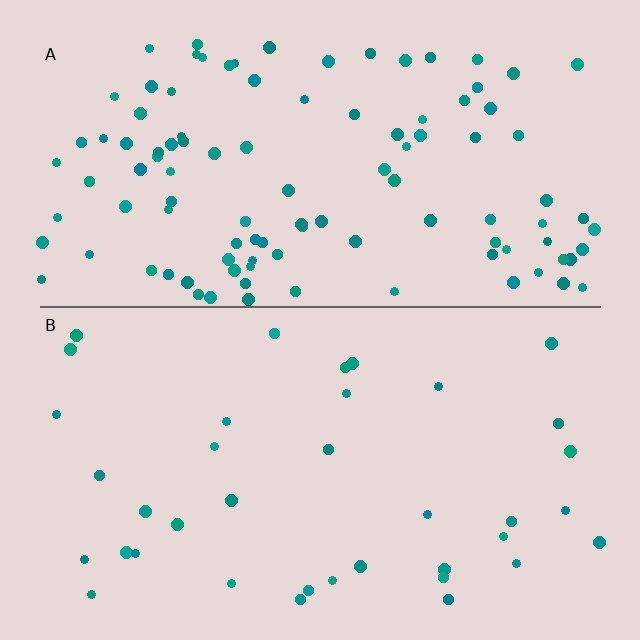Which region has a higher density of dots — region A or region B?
A (the top).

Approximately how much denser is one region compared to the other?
Approximately 2.9× — region A over region B.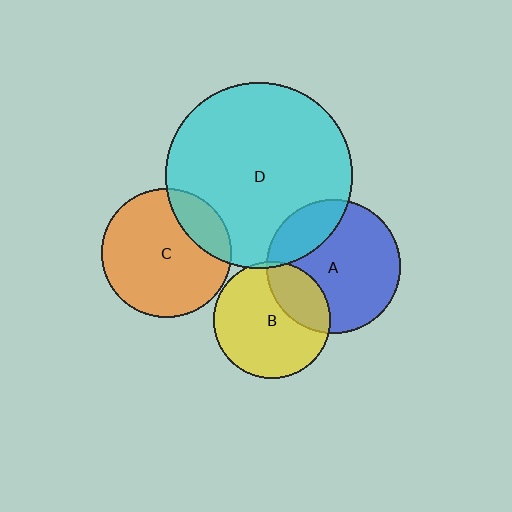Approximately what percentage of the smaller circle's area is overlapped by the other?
Approximately 20%.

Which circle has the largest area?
Circle D (cyan).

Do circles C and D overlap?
Yes.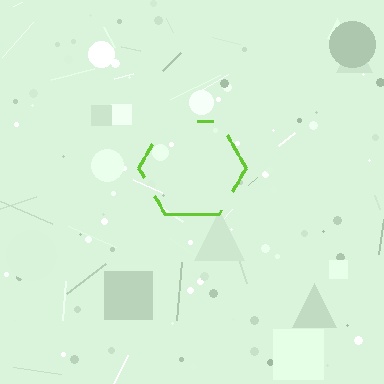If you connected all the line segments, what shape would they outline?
They would outline a hexagon.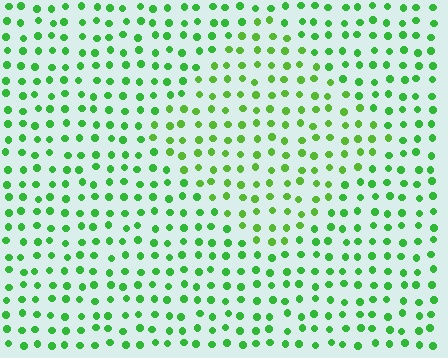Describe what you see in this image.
The image is filled with small green elements in a uniform arrangement. A diamond-shaped region is visible where the elements are tinted to a slightly different hue, forming a subtle color boundary.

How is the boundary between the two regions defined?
The boundary is defined purely by a slight shift in hue (about 19 degrees). Spacing, size, and orientation are identical on both sides.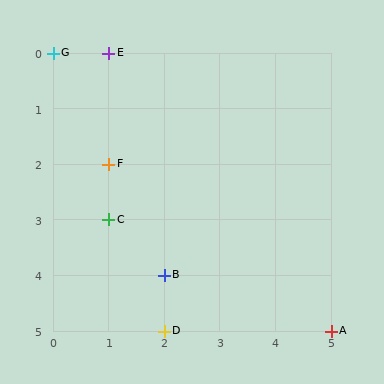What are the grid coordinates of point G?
Point G is at grid coordinates (0, 0).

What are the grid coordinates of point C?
Point C is at grid coordinates (1, 3).